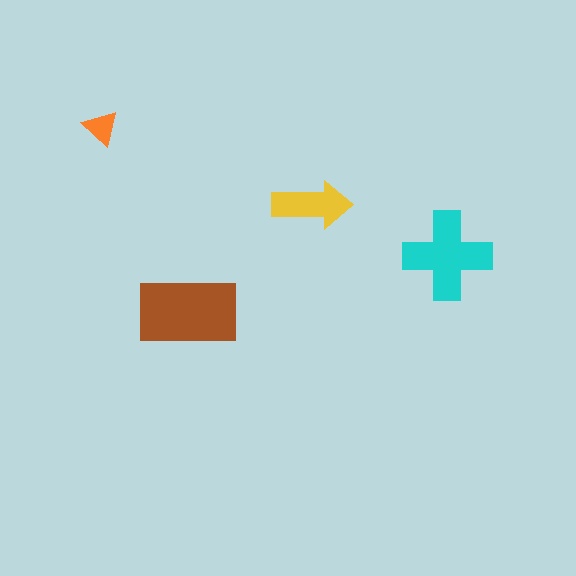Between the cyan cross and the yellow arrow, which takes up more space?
The cyan cross.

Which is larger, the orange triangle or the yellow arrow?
The yellow arrow.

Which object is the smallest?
The orange triangle.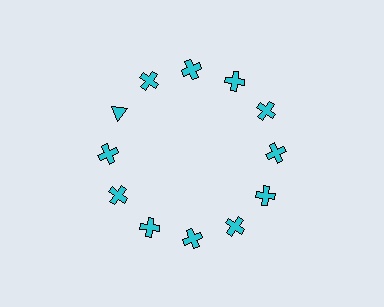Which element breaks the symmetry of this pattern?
The cyan triangle at roughly the 10 o'clock position breaks the symmetry. All other shapes are cyan crosses.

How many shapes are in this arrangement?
There are 12 shapes arranged in a ring pattern.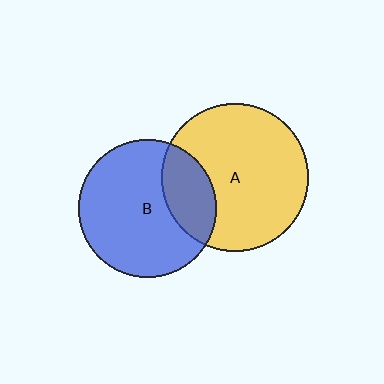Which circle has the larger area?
Circle A (yellow).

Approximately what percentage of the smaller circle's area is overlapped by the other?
Approximately 25%.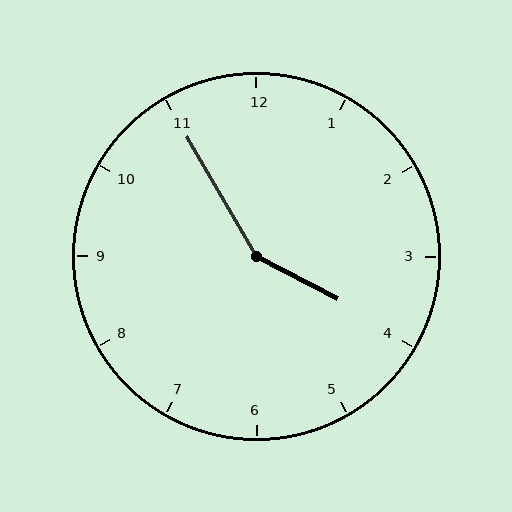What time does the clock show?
3:55.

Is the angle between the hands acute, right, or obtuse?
It is obtuse.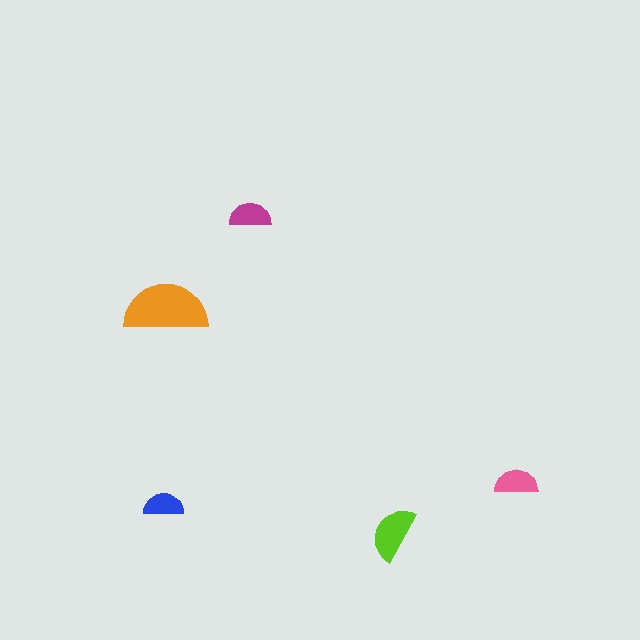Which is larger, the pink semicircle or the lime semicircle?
The lime one.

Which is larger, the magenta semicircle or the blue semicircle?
The magenta one.